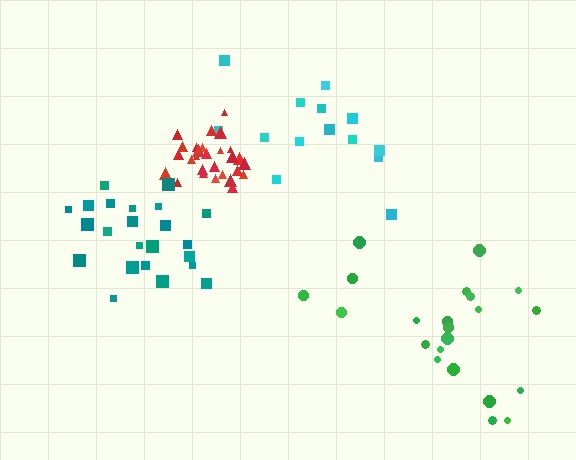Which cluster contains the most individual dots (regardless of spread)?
Red (30).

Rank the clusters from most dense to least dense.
red, teal, green, cyan.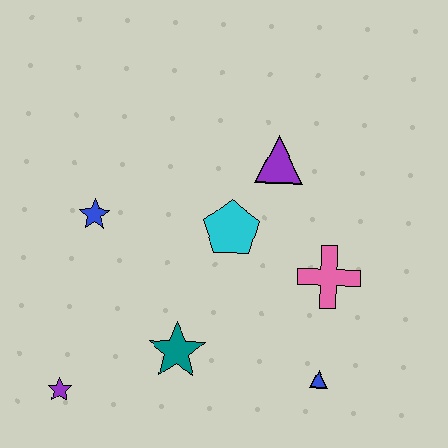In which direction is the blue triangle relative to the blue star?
The blue triangle is to the right of the blue star.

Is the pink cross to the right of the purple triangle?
Yes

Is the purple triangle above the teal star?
Yes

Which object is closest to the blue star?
The cyan pentagon is closest to the blue star.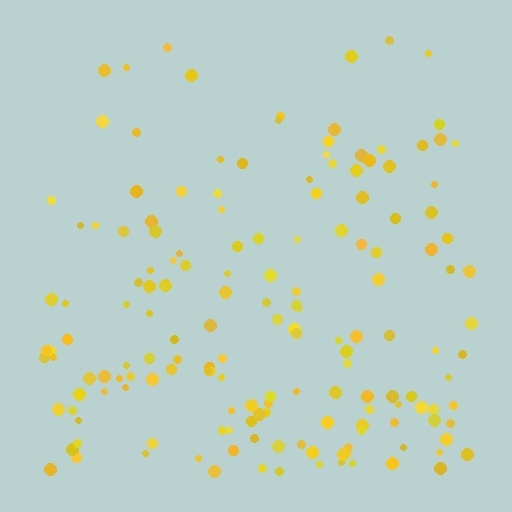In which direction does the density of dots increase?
From top to bottom, with the bottom side densest.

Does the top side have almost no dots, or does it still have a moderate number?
Still a moderate number, just noticeably fewer than the bottom.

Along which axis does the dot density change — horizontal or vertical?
Vertical.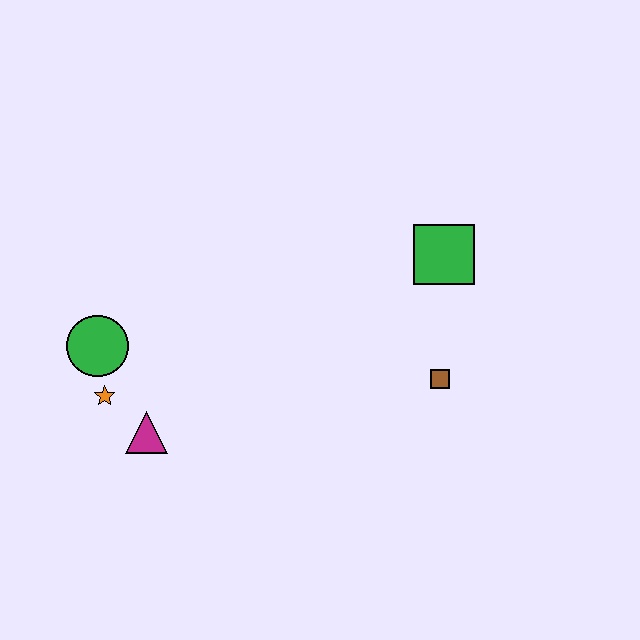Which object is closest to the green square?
The brown square is closest to the green square.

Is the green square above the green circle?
Yes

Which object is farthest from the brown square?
The green circle is farthest from the brown square.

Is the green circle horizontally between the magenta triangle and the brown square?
No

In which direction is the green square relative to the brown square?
The green square is above the brown square.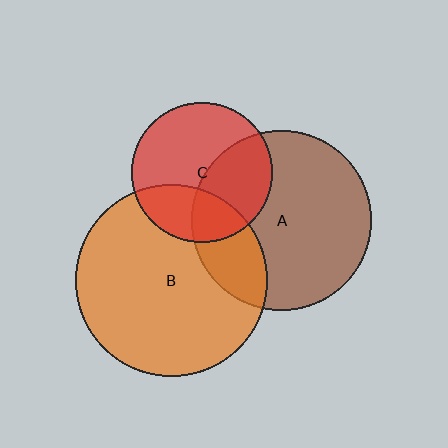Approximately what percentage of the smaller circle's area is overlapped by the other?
Approximately 30%.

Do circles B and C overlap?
Yes.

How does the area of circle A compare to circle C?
Approximately 1.6 times.